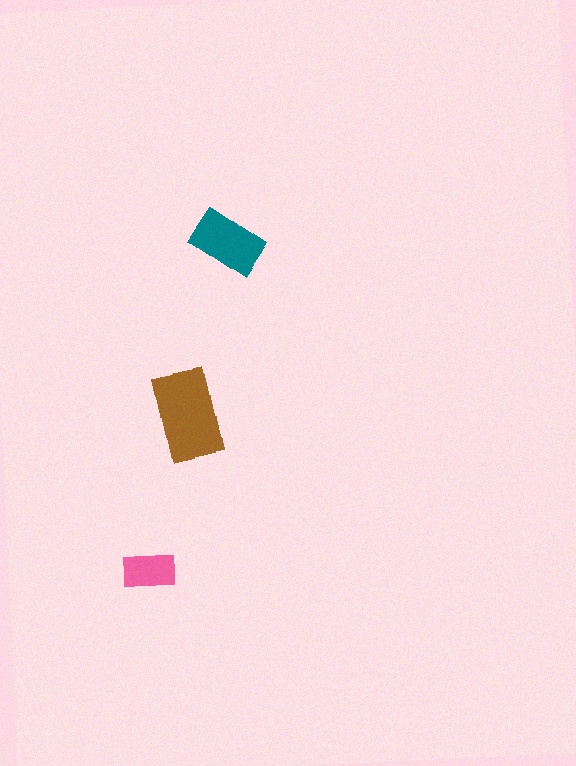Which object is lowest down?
The pink rectangle is bottommost.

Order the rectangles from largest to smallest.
the brown one, the teal one, the pink one.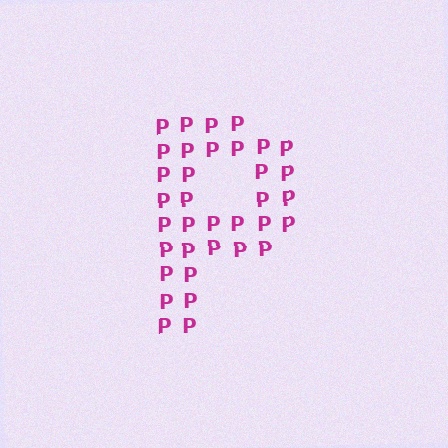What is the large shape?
The large shape is the letter P.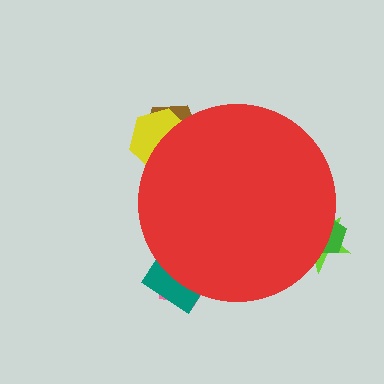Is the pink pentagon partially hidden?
Yes, the pink pentagon is partially hidden behind the red circle.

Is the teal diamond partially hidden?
Yes, the teal diamond is partially hidden behind the red circle.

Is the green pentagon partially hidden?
Yes, the green pentagon is partially hidden behind the red circle.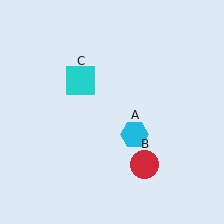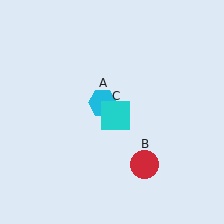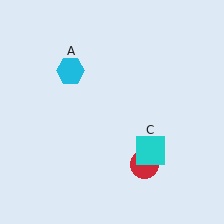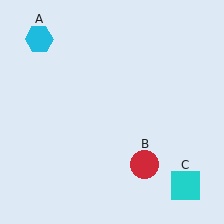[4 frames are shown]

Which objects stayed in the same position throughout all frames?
Red circle (object B) remained stationary.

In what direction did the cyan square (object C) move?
The cyan square (object C) moved down and to the right.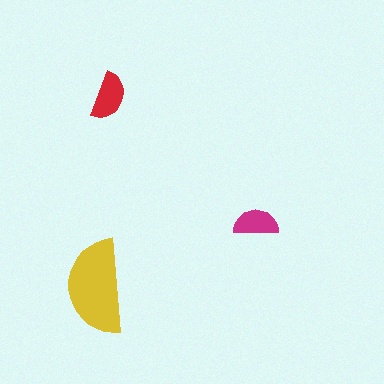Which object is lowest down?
The yellow semicircle is bottommost.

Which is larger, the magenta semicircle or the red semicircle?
The red one.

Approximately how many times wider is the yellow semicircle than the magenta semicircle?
About 2 times wider.